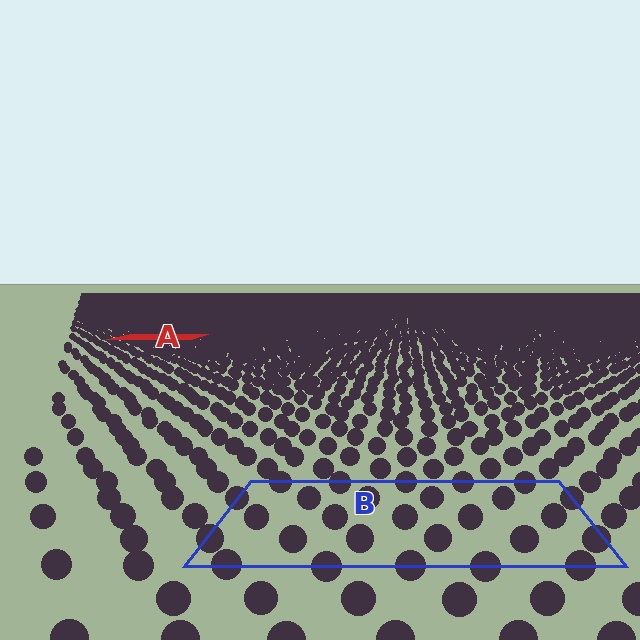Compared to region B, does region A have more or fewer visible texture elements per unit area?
Region A has more texture elements per unit area — they are packed more densely because it is farther away.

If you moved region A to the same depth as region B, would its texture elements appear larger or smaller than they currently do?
They would appear larger. At a closer depth, the same texture elements are projected at a bigger on-screen size.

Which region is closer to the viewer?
Region B is closer. The texture elements there are larger and more spread out.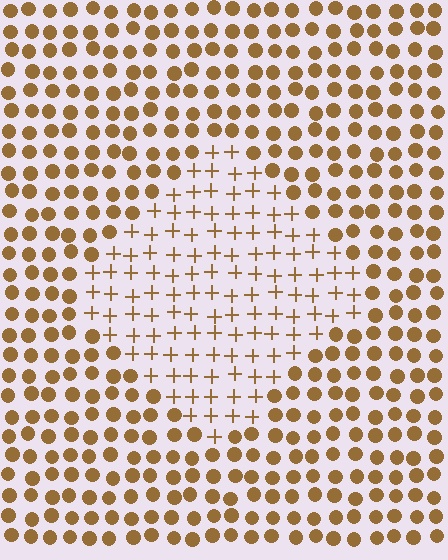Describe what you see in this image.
The image is filled with small brown elements arranged in a uniform grid. A diamond-shaped region contains plus signs, while the surrounding area contains circles. The boundary is defined purely by the change in element shape.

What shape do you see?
I see a diamond.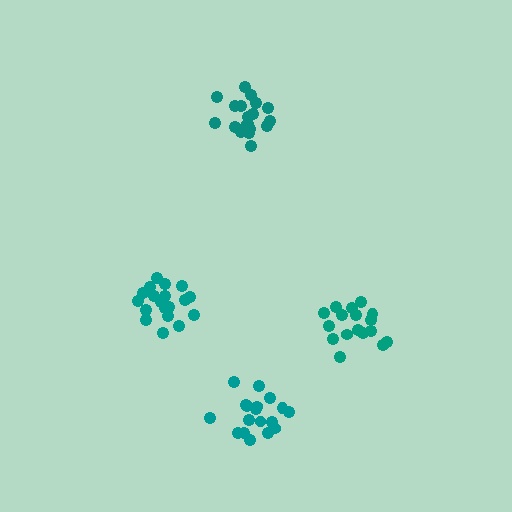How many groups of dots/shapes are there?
There are 4 groups.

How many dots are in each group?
Group 1: 19 dots, Group 2: 19 dots, Group 3: 18 dots, Group 4: 17 dots (73 total).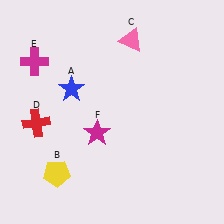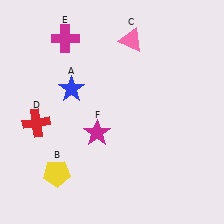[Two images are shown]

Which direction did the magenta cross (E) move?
The magenta cross (E) moved right.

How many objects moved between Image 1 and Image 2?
1 object moved between the two images.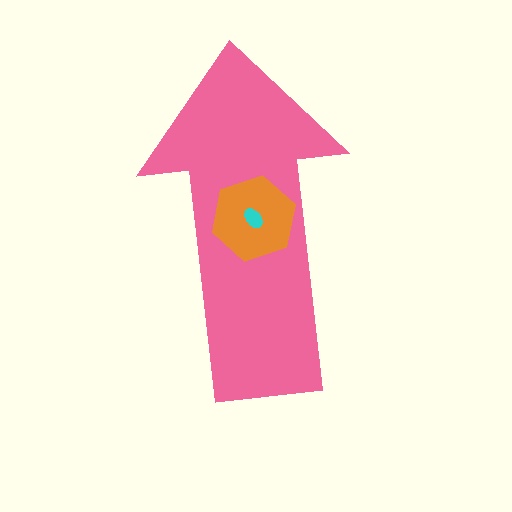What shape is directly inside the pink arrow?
The orange hexagon.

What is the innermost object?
The cyan ellipse.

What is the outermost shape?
The pink arrow.